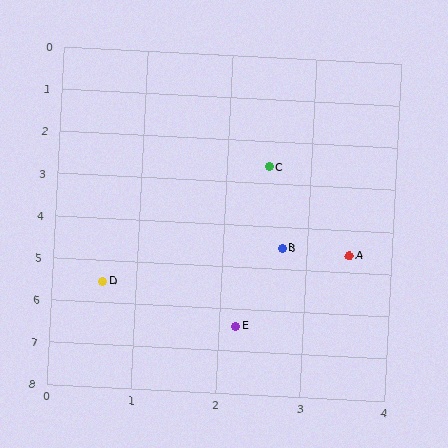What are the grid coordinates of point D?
Point D is at approximately (0.6, 5.5).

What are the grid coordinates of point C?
Point C is at approximately (2.5, 2.6).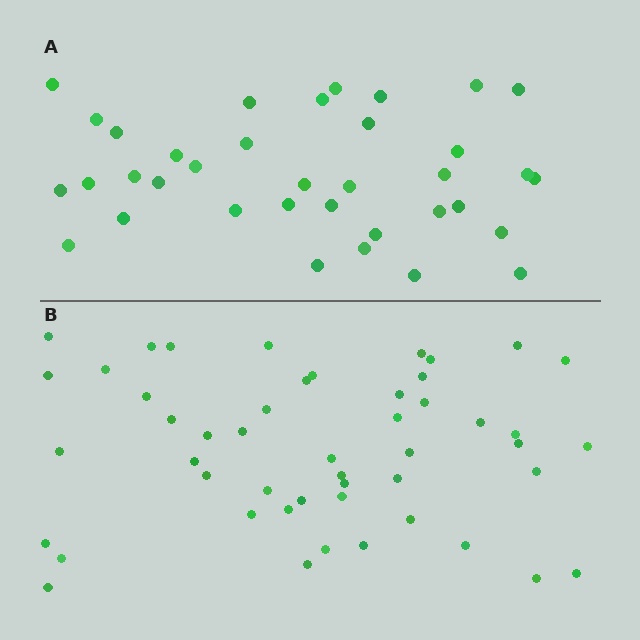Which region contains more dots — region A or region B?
Region B (the bottom region) has more dots.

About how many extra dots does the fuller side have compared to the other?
Region B has approximately 15 more dots than region A.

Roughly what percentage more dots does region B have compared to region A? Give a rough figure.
About 35% more.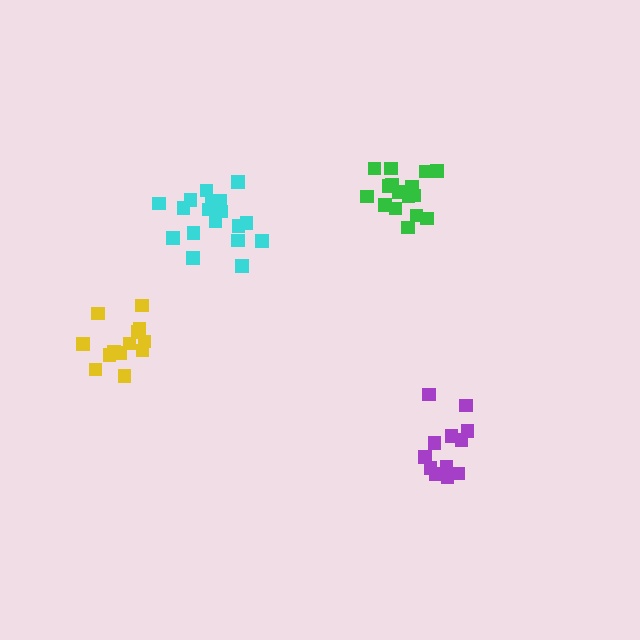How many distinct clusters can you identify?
There are 4 distinct clusters.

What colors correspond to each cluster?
The clusters are colored: green, purple, cyan, yellow.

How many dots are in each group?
Group 1: 16 dots, Group 2: 12 dots, Group 3: 18 dots, Group 4: 13 dots (59 total).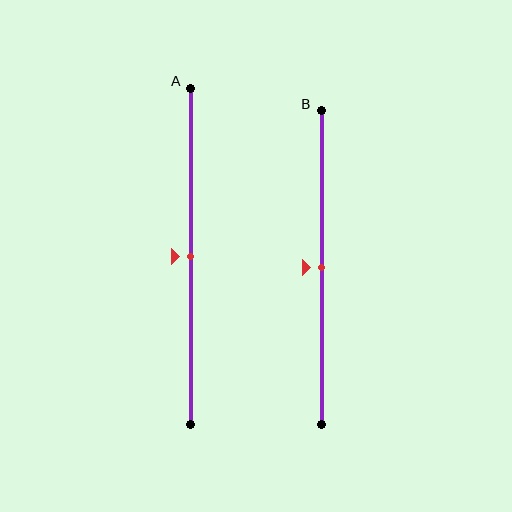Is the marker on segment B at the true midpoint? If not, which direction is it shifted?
Yes, the marker on segment B is at the true midpoint.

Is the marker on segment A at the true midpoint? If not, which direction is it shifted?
Yes, the marker on segment A is at the true midpoint.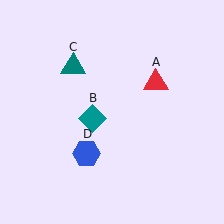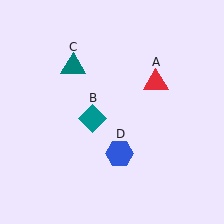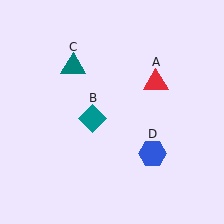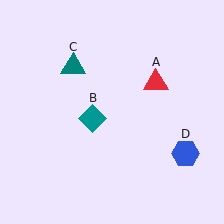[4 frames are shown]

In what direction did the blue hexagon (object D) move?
The blue hexagon (object D) moved right.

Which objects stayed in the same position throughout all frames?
Red triangle (object A) and teal diamond (object B) and teal triangle (object C) remained stationary.